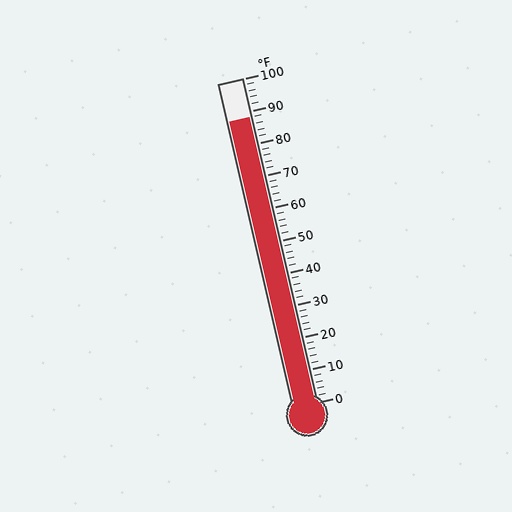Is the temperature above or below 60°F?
The temperature is above 60°F.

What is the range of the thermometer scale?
The thermometer scale ranges from 0°F to 100°F.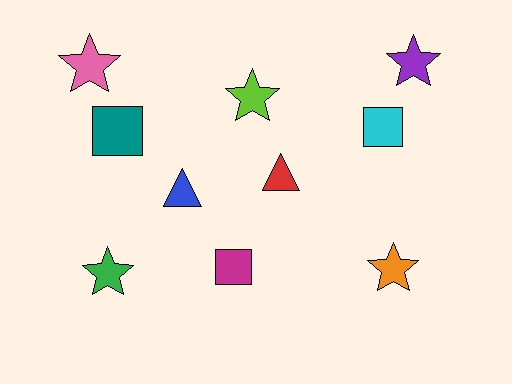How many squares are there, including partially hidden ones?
There are 3 squares.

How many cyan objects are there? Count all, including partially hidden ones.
There is 1 cyan object.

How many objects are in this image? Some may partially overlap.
There are 10 objects.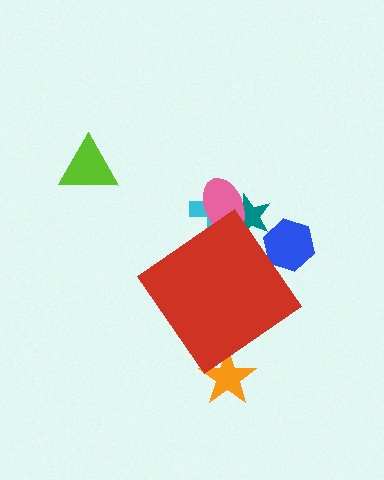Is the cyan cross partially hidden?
Yes, the cyan cross is partially hidden behind the red diamond.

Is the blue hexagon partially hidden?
Yes, the blue hexagon is partially hidden behind the red diamond.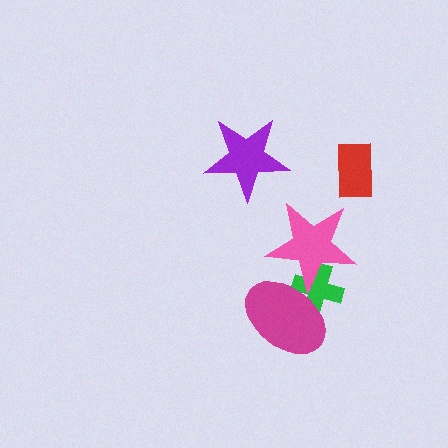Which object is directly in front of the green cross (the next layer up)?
The magenta ellipse is directly in front of the green cross.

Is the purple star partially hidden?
No, no other shape covers it.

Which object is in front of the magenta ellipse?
The pink star is in front of the magenta ellipse.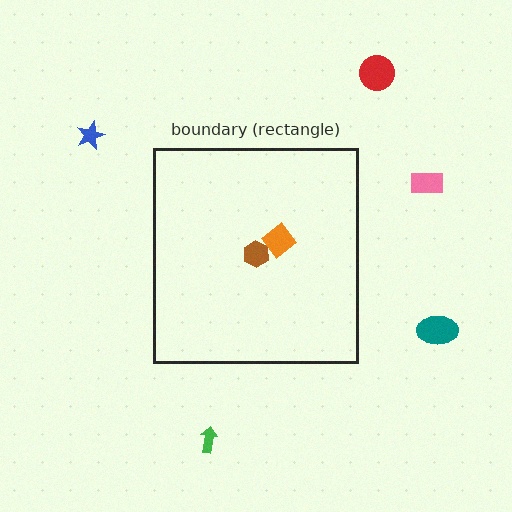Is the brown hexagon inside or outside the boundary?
Inside.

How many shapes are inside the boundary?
2 inside, 5 outside.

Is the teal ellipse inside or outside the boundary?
Outside.